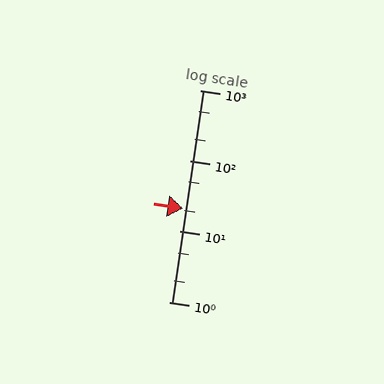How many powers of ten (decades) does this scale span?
The scale spans 3 decades, from 1 to 1000.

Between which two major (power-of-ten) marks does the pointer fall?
The pointer is between 10 and 100.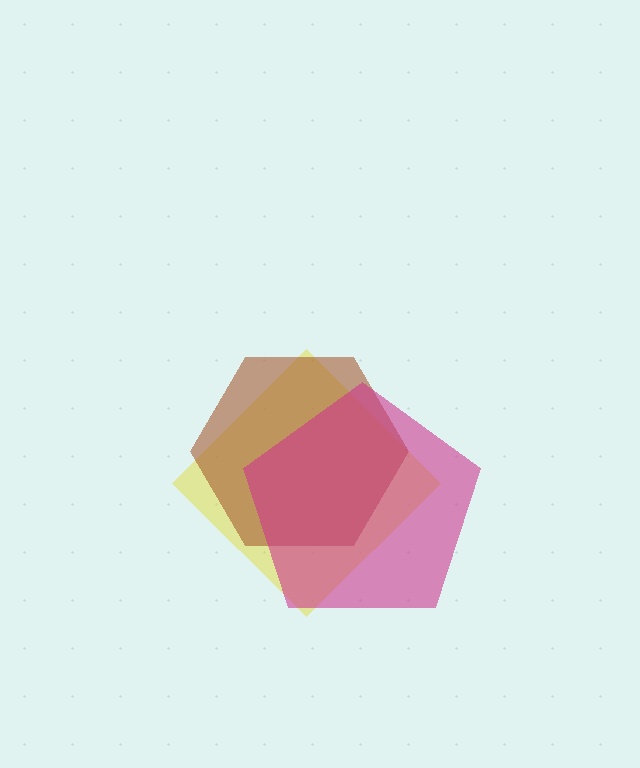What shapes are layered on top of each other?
The layered shapes are: a yellow diamond, a brown hexagon, a magenta pentagon.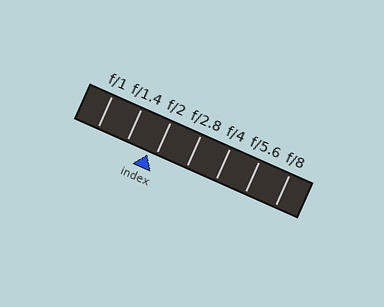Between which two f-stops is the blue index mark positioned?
The index mark is between f/1.4 and f/2.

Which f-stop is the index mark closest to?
The index mark is closest to f/2.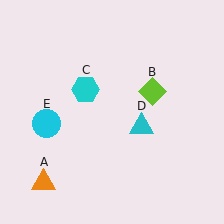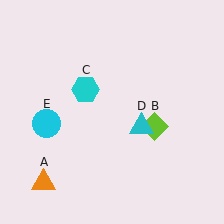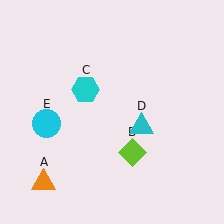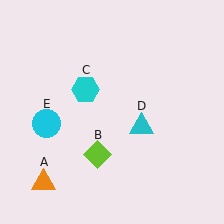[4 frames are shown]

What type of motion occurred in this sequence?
The lime diamond (object B) rotated clockwise around the center of the scene.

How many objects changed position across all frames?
1 object changed position: lime diamond (object B).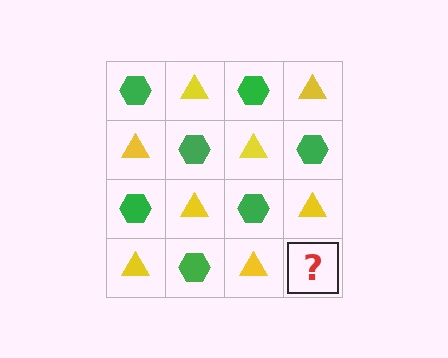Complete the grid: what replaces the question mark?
The question mark should be replaced with a green hexagon.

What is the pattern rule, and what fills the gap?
The rule is that it alternates green hexagon and yellow triangle in a checkerboard pattern. The gap should be filled with a green hexagon.